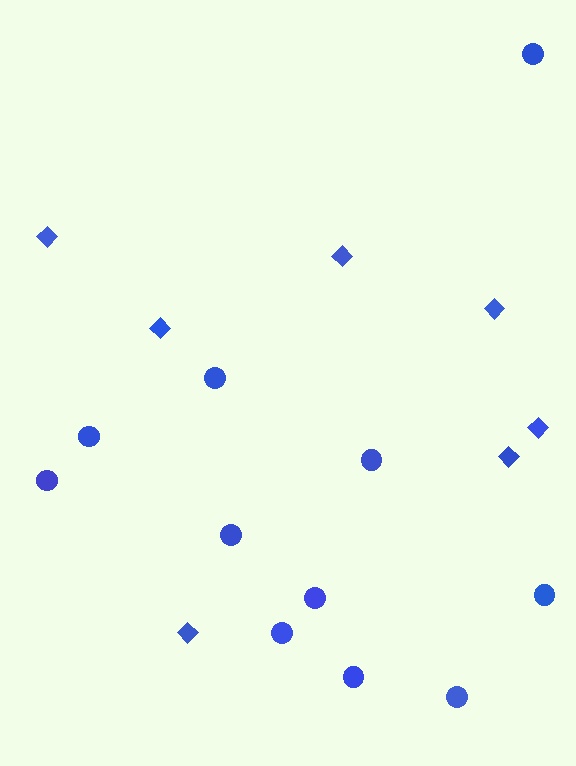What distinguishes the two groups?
There are 2 groups: one group of diamonds (7) and one group of circles (11).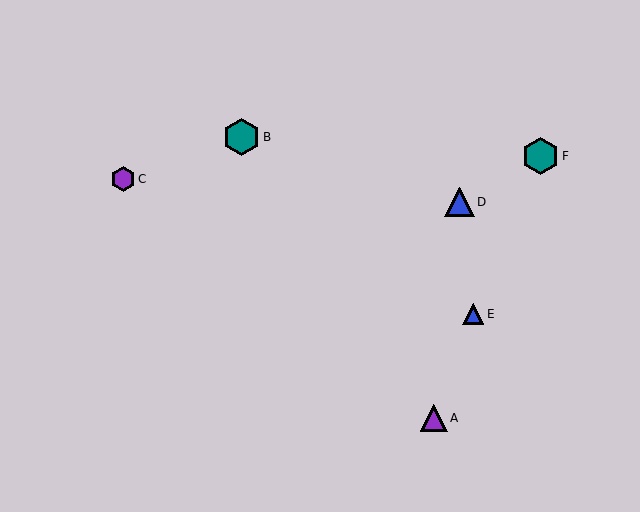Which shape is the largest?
The teal hexagon (labeled B) is the largest.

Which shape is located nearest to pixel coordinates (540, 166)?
The teal hexagon (labeled F) at (541, 156) is nearest to that location.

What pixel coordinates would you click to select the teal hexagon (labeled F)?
Click at (541, 156) to select the teal hexagon F.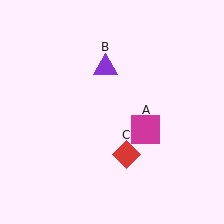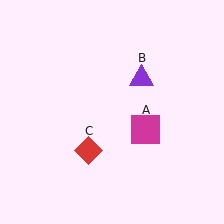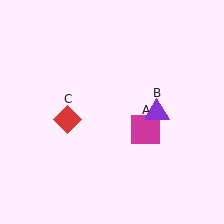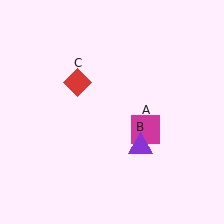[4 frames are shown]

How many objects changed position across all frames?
2 objects changed position: purple triangle (object B), red diamond (object C).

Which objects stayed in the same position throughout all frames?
Magenta square (object A) remained stationary.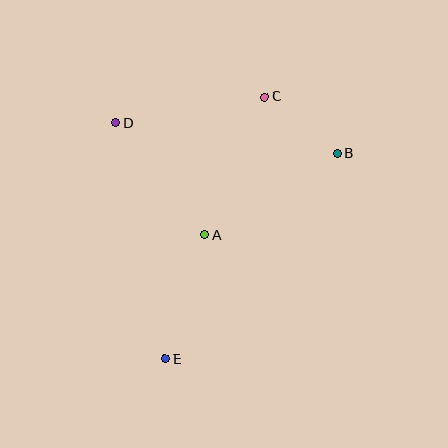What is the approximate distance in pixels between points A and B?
The distance between A and B is approximately 156 pixels.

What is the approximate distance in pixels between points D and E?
The distance between D and E is approximately 241 pixels.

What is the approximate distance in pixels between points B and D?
The distance between B and D is approximately 224 pixels.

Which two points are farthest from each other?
Points C and E are farthest from each other.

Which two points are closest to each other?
Points B and C are closest to each other.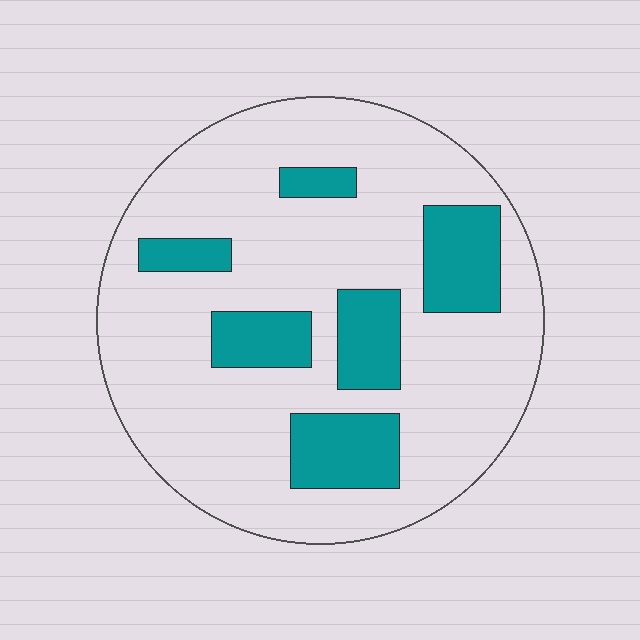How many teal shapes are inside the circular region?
6.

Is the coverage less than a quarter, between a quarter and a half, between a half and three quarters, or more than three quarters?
Less than a quarter.